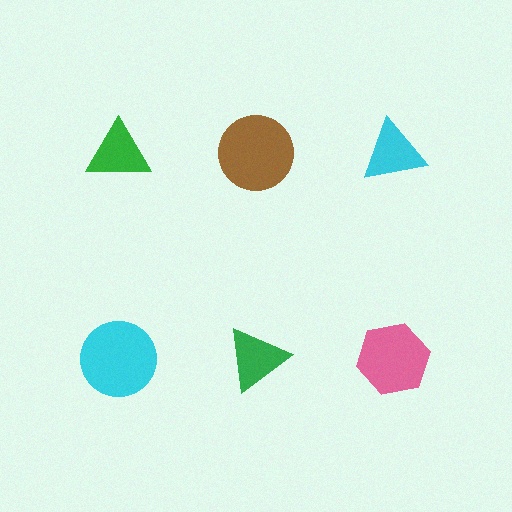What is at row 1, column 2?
A brown circle.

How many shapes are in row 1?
3 shapes.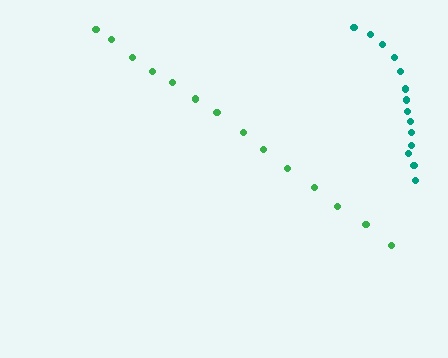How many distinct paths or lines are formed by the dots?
There are 2 distinct paths.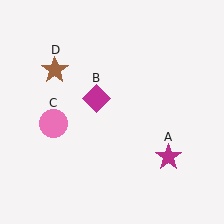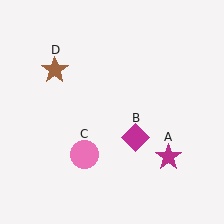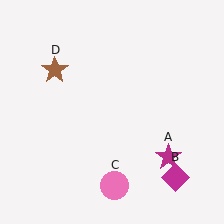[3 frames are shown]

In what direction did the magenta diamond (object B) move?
The magenta diamond (object B) moved down and to the right.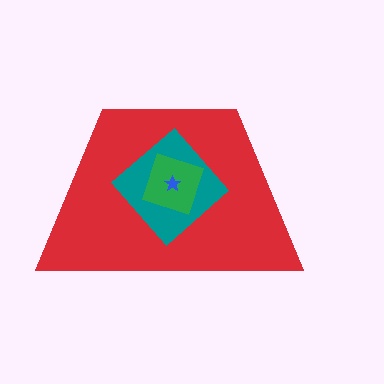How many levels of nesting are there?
4.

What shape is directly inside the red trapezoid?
The teal diamond.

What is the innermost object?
The blue star.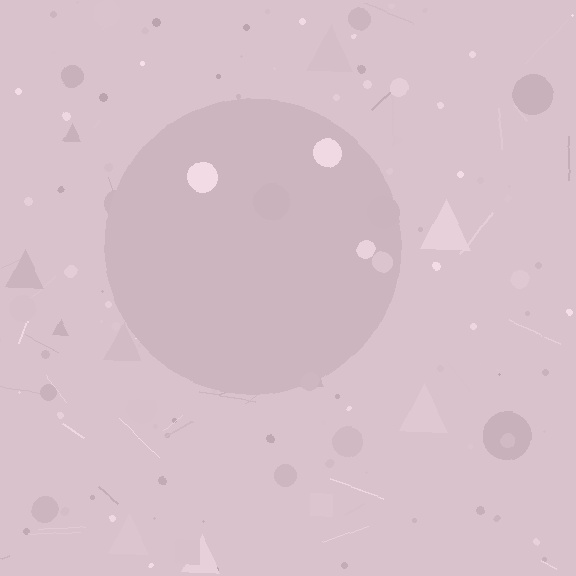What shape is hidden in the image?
A circle is hidden in the image.